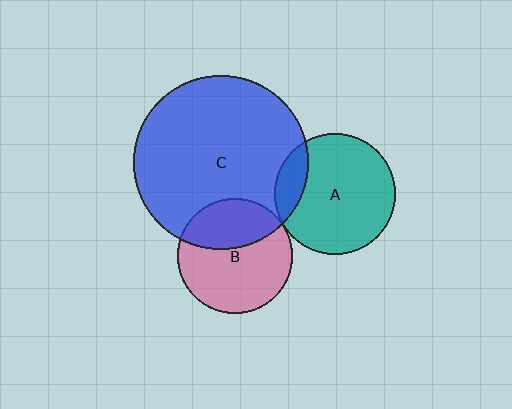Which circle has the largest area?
Circle C (blue).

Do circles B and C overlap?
Yes.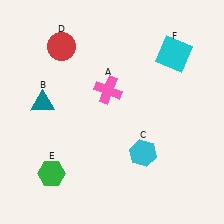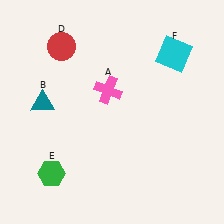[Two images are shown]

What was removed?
The cyan hexagon (C) was removed in Image 2.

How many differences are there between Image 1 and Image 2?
There is 1 difference between the two images.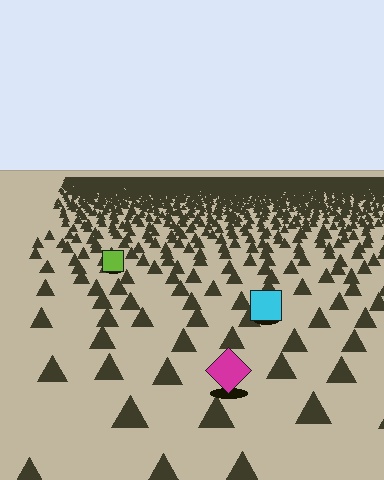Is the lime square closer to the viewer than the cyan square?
No. The cyan square is closer — you can tell from the texture gradient: the ground texture is coarser near it.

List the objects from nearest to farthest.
From nearest to farthest: the magenta diamond, the cyan square, the lime square.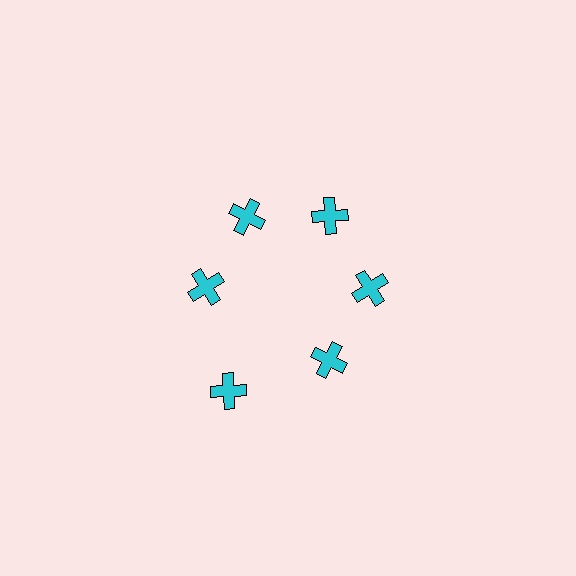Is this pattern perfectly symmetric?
No. The 6 cyan crosses are arranged in a ring, but one element near the 7 o'clock position is pushed outward from the center, breaking the 6-fold rotational symmetry.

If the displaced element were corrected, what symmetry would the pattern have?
It would have 6-fold rotational symmetry — the pattern would map onto itself every 60 degrees.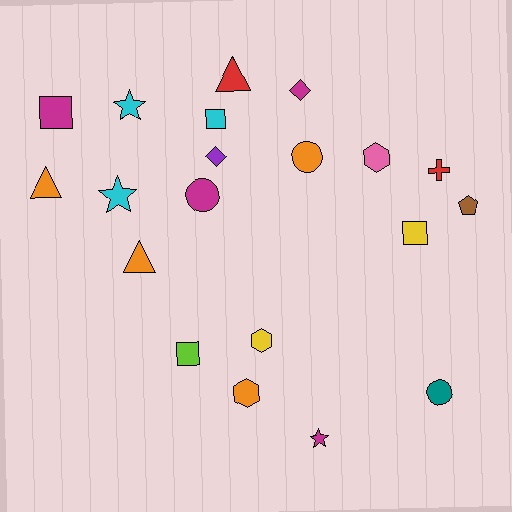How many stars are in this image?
There are 3 stars.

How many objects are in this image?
There are 20 objects.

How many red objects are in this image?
There are 2 red objects.